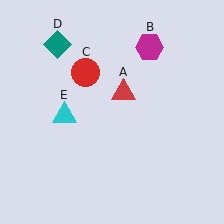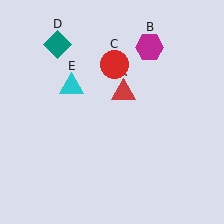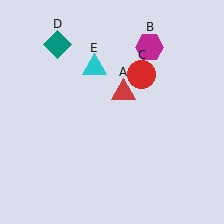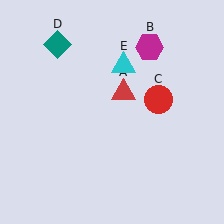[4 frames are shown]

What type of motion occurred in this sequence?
The red circle (object C), cyan triangle (object E) rotated clockwise around the center of the scene.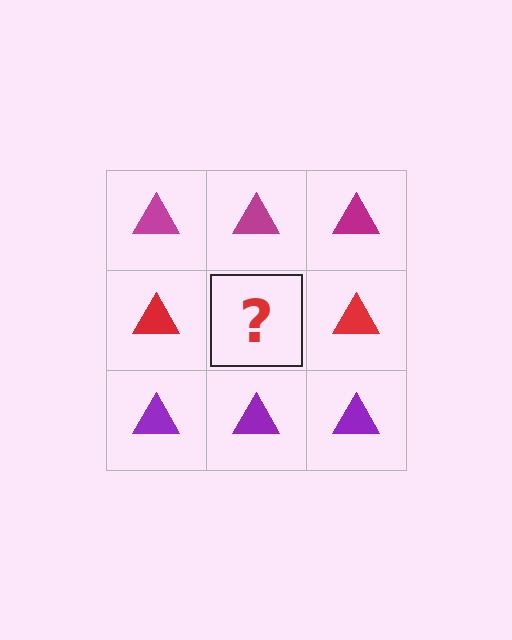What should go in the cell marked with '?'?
The missing cell should contain a red triangle.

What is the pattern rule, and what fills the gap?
The rule is that each row has a consistent color. The gap should be filled with a red triangle.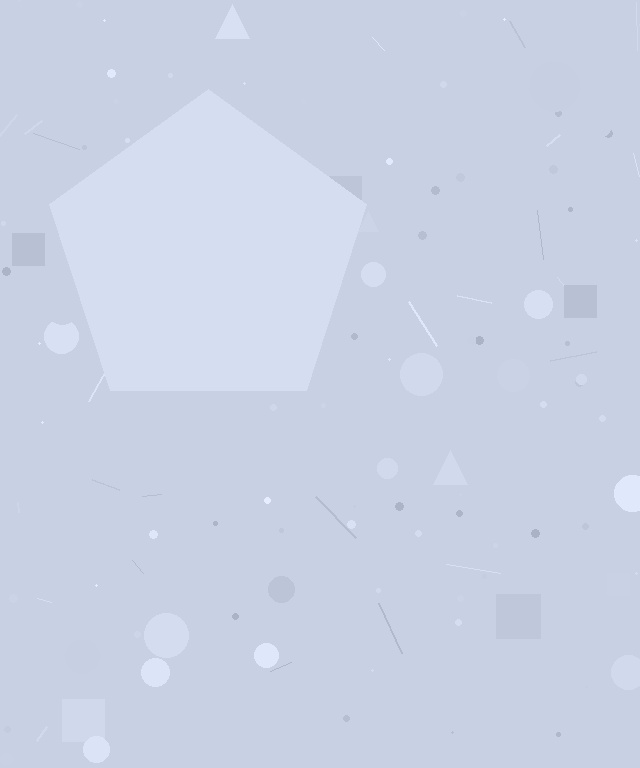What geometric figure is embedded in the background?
A pentagon is embedded in the background.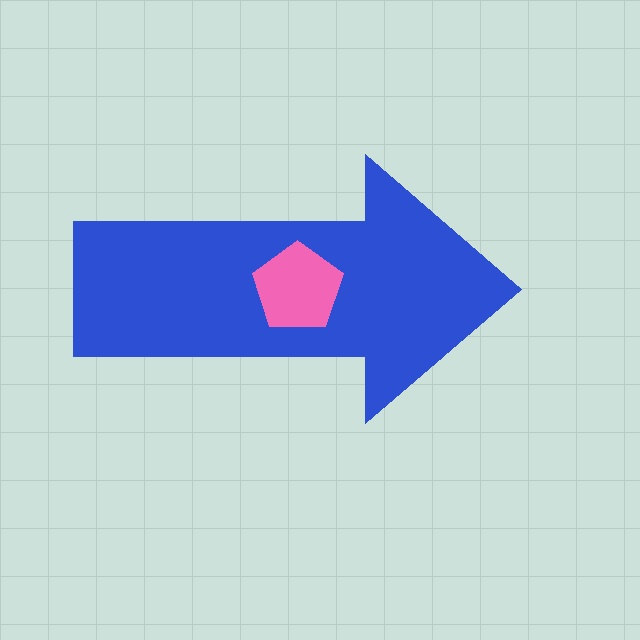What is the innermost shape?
The pink pentagon.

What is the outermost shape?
The blue arrow.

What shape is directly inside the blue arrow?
The pink pentagon.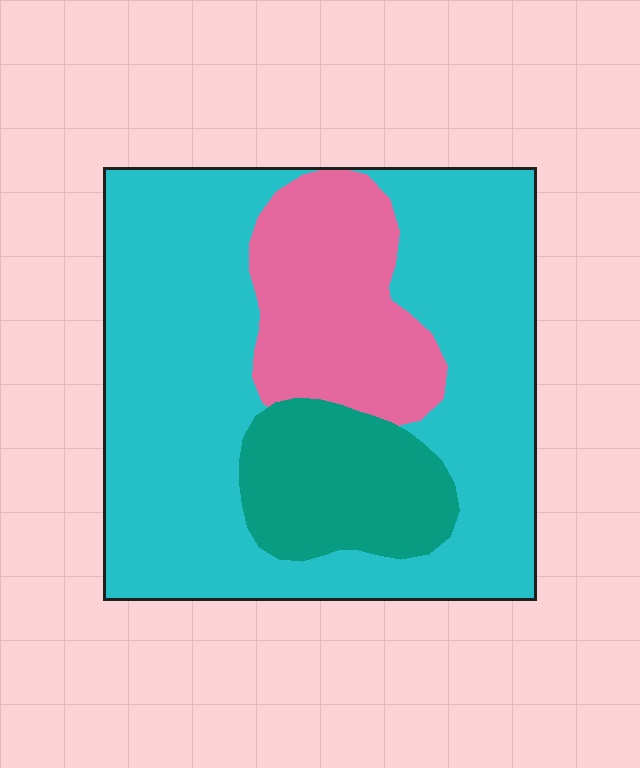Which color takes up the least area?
Teal, at roughly 15%.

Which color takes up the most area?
Cyan, at roughly 65%.